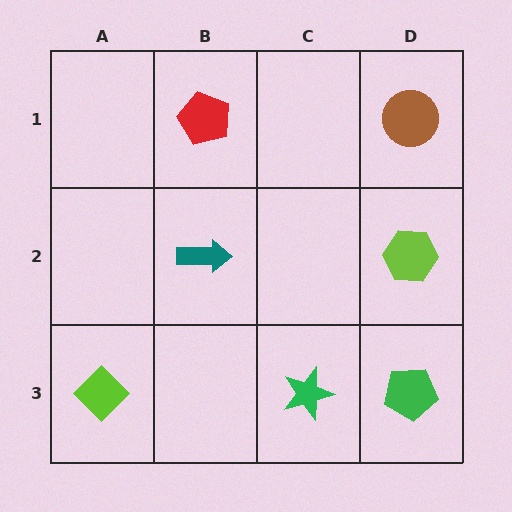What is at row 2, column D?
A lime hexagon.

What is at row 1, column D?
A brown circle.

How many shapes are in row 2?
2 shapes.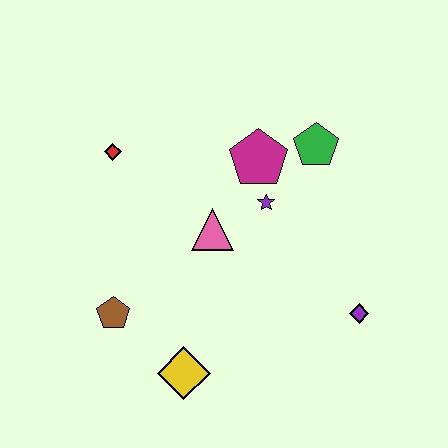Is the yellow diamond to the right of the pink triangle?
No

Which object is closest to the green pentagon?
The magenta pentagon is closest to the green pentagon.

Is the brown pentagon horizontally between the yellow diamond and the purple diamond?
No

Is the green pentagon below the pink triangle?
No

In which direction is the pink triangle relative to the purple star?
The pink triangle is to the left of the purple star.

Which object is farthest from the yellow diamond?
The green pentagon is farthest from the yellow diamond.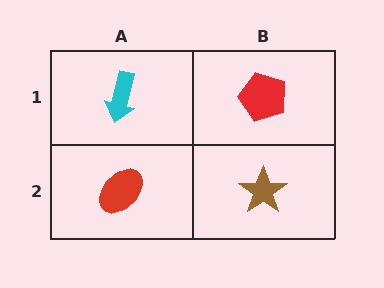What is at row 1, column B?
A red pentagon.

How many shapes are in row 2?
2 shapes.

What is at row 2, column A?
A red ellipse.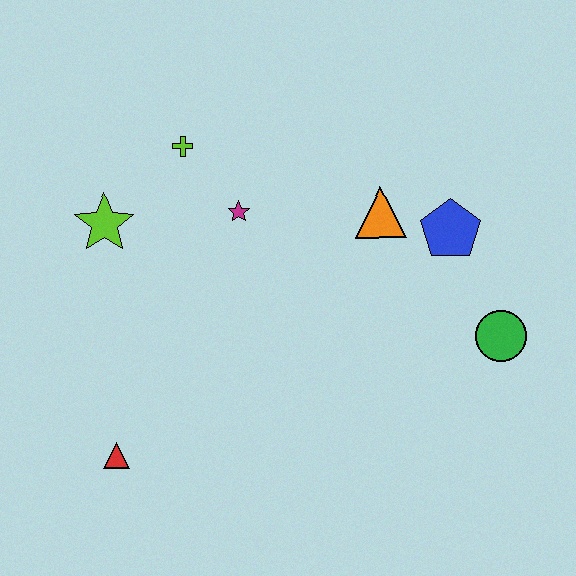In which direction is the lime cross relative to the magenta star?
The lime cross is above the magenta star.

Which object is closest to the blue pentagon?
The orange triangle is closest to the blue pentagon.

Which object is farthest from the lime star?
The green circle is farthest from the lime star.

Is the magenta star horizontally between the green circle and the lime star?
Yes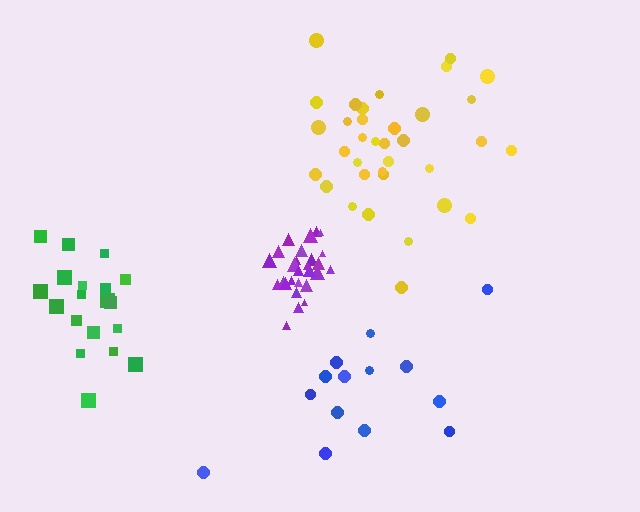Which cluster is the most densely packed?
Purple.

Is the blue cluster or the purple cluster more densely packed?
Purple.